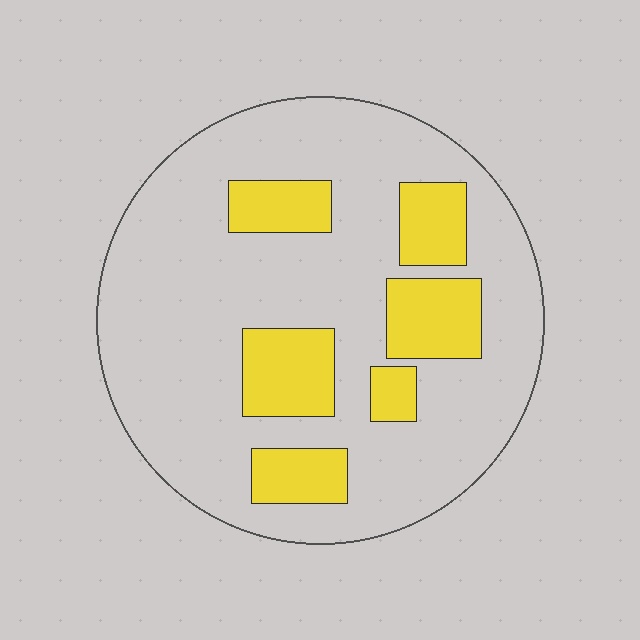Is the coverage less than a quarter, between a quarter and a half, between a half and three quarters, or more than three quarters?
Less than a quarter.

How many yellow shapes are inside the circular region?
6.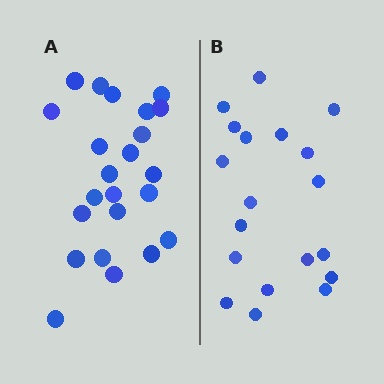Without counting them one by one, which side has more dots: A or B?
Region A (the left region) has more dots.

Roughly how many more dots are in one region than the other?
Region A has about 4 more dots than region B.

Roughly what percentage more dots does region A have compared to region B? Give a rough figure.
About 20% more.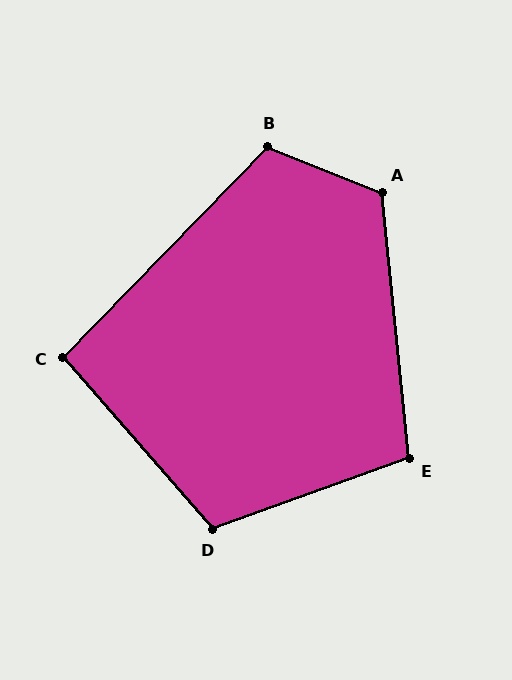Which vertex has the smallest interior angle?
C, at approximately 95 degrees.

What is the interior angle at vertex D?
Approximately 111 degrees (obtuse).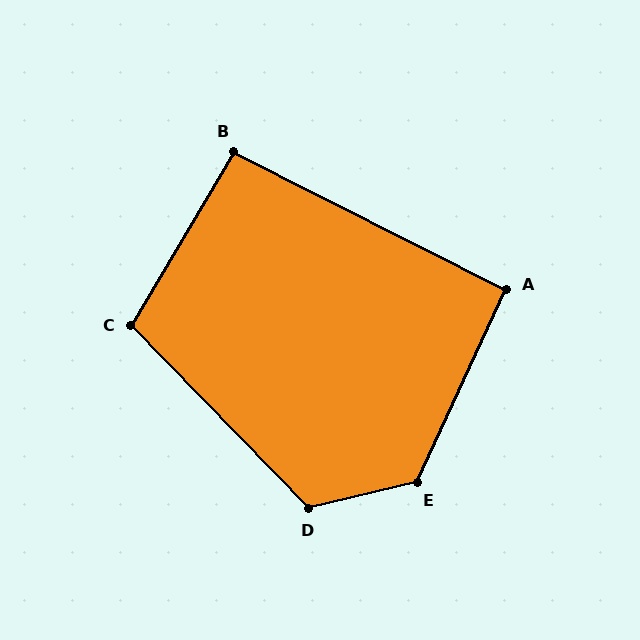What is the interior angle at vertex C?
Approximately 105 degrees (obtuse).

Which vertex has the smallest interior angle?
A, at approximately 92 degrees.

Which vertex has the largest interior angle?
E, at approximately 129 degrees.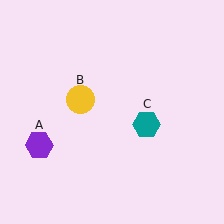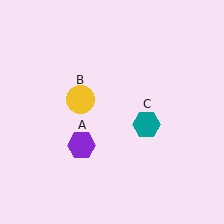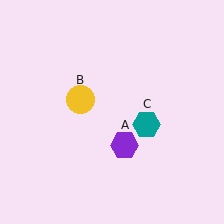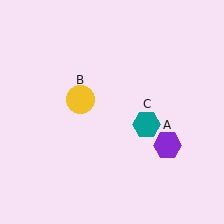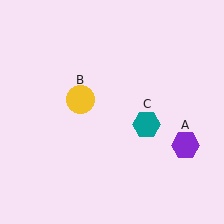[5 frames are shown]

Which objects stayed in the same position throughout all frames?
Yellow circle (object B) and teal hexagon (object C) remained stationary.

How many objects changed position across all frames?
1 object changed position: purple hexagon (object A).